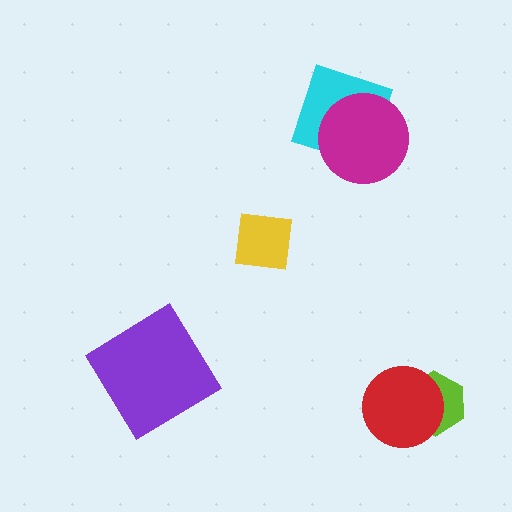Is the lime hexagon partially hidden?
Yes, it is partially covered by another shape.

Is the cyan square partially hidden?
Yes, it is partially covered by another shape.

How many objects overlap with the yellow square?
0 objects overlap with the yellow square.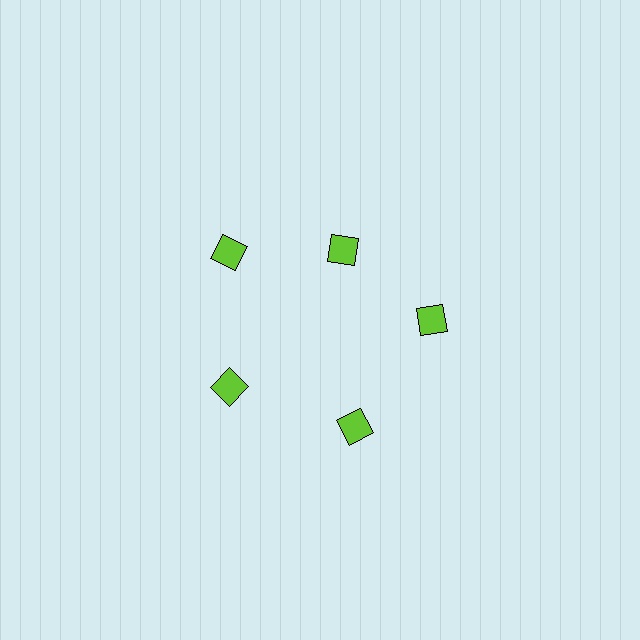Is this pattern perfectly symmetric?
No. The 5 lime squares are arranged in a ring, but one element near the 1 o'clock position is pulled inward toward the center, breaking the 5-fold rotational symmetry.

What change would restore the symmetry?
The symmetry would be restored by moving it outward, back onto the ring so that all 5 squares sit at equal angles and equal distance from the center.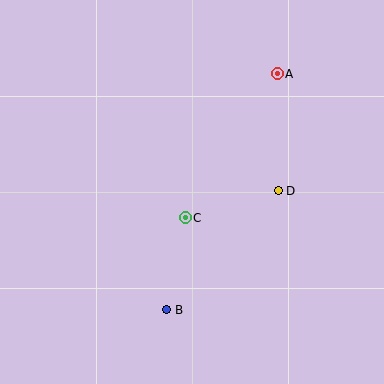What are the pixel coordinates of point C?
Point C is at (185, 218).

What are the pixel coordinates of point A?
Point A is at (277, 74).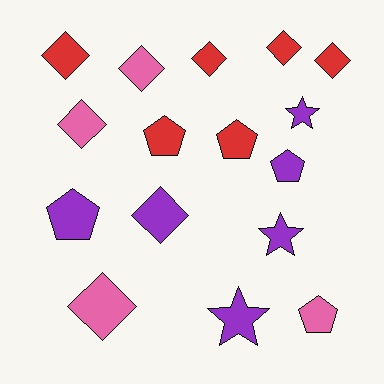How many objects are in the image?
There are 16 objects.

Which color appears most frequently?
Red, with 6 objects.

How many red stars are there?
There are no red stars.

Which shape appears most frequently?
Diamond, with 8 objects.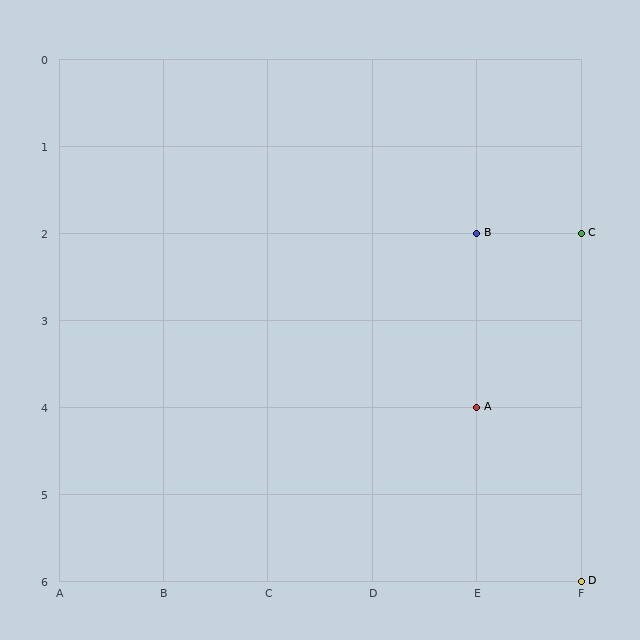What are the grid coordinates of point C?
Point C is at grid coordinates (F, 2).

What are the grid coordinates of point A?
Point A is at grid coordinates (E, 4).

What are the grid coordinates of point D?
Point D is at grid coordinates (F, 6).